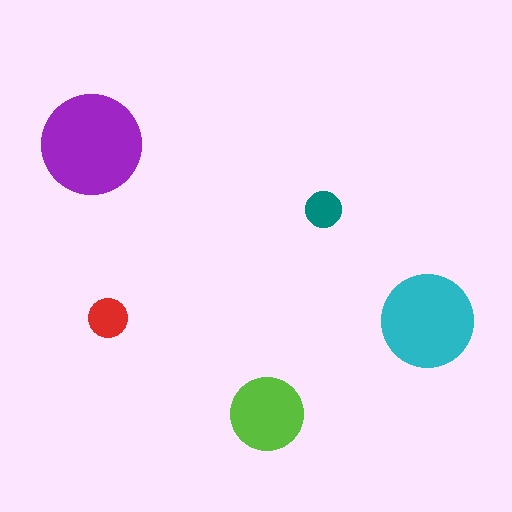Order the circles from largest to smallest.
the purple one, the cyan one, the lime one, the red one, the teal one.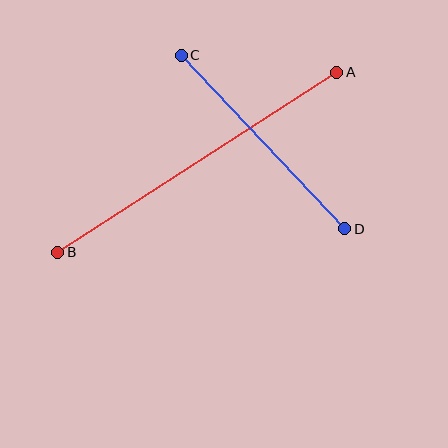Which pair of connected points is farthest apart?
Points A and B are farthest apart.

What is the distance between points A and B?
The distance is approximately 332 pixels.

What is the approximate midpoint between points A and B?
The midpoint is at approximately (197, 162) pixels.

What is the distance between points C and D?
The distance is approximately 238 pixels.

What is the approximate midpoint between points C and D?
The midpoint is at approximately (263, 142) pixels.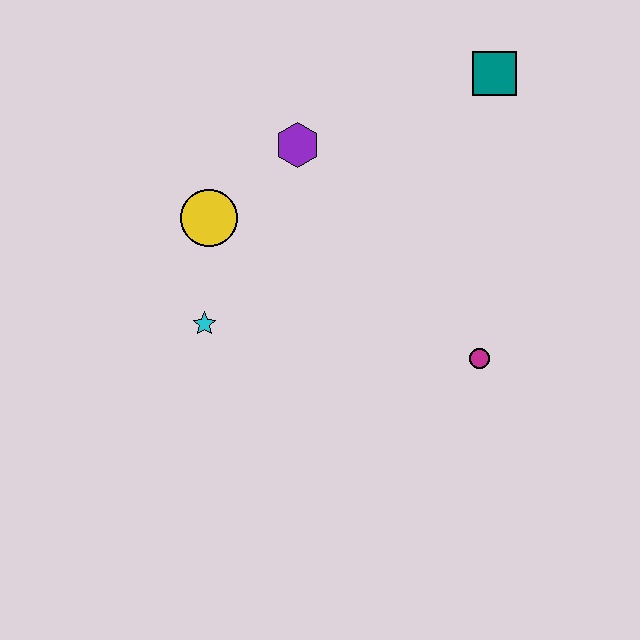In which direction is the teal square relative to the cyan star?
The teal square is to the right of the cyan star.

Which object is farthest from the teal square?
The cyan star is farthest from the teal square.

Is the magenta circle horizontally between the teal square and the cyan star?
Yes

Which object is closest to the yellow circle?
The cyan star is closest to the yellow circle.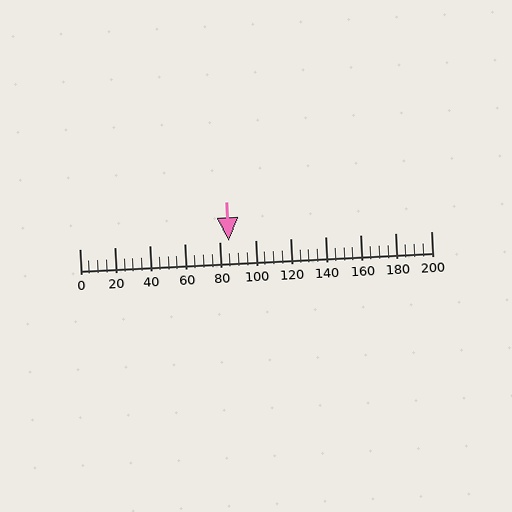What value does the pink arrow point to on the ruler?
The pink arrow points to approximately 85.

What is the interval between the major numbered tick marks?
The major tick marks are spaced 20 units apart.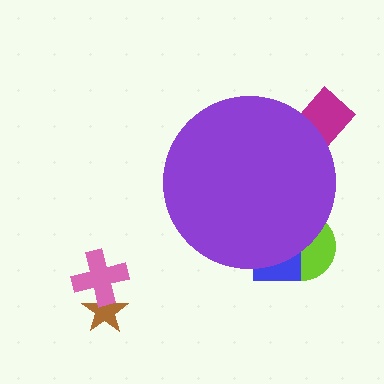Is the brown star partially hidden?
No, the brown star is fully visible.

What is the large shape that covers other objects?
A purple circle.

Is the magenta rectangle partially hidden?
Yes, the magenta rectangle is partially hidden behind the purple circle.